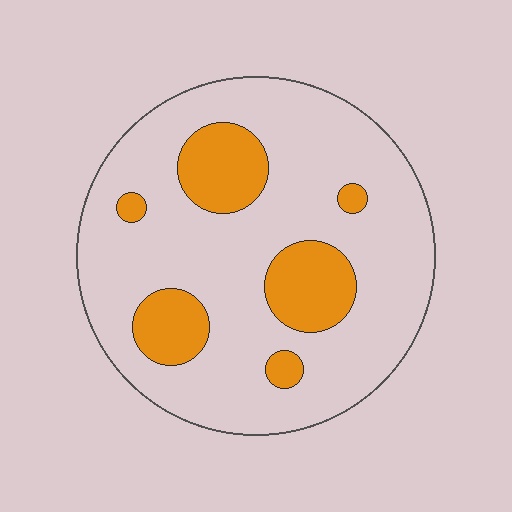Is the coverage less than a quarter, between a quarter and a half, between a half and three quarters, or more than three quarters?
Less than a quarter.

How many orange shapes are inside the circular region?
6.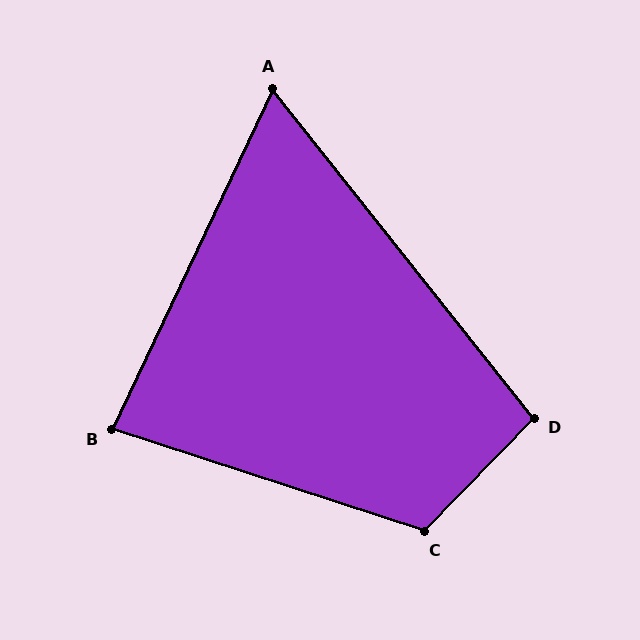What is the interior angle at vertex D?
Approximately 97 degrees (obtuse).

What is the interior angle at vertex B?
Approximately 83 degrees (acute).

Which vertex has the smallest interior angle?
A, at approximately 64 degrees.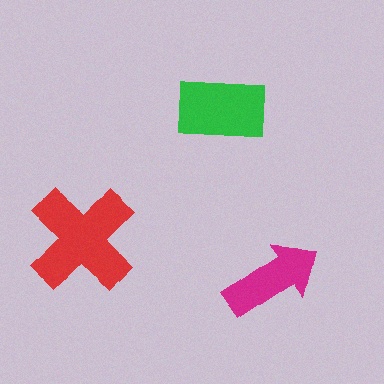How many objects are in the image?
There are 3 objects in the image.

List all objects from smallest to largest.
The magenta arrow, the green rectangle, the red cross.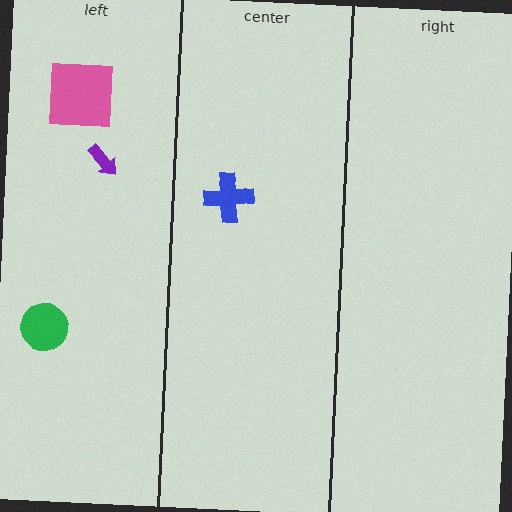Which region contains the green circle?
The left region.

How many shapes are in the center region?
1.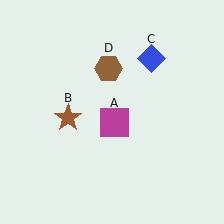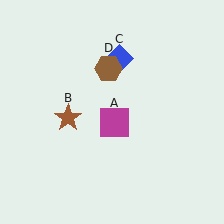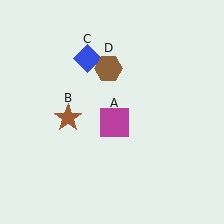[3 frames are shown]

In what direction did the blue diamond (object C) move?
The blue diamond (object C) moved left.